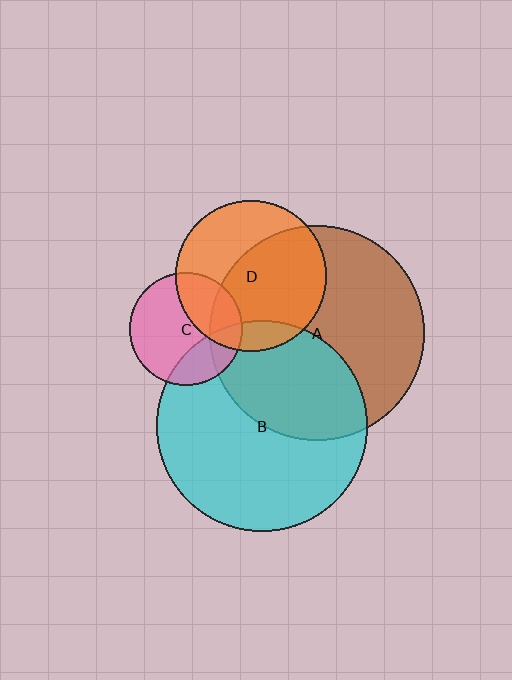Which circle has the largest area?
Circle A (brown).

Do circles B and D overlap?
Yes.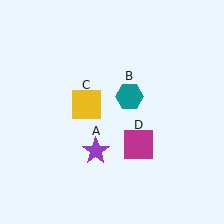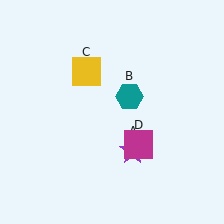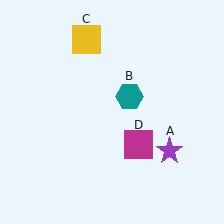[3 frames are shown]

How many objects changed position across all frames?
2 objects changed position: purple star (object A), yellow square (object C).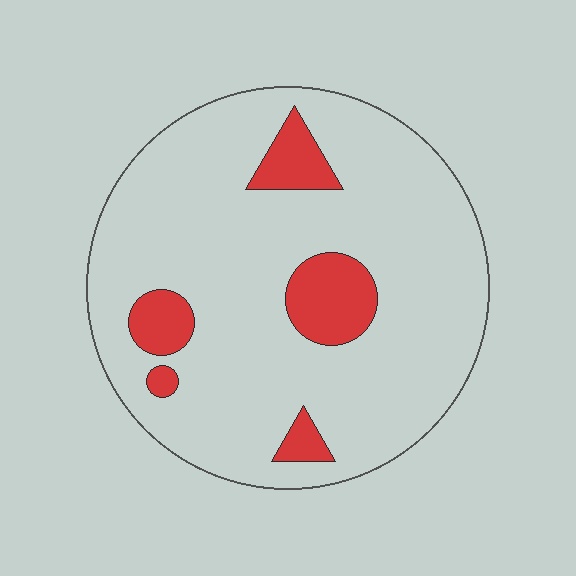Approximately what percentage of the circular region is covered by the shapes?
Approximately 15%.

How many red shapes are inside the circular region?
5.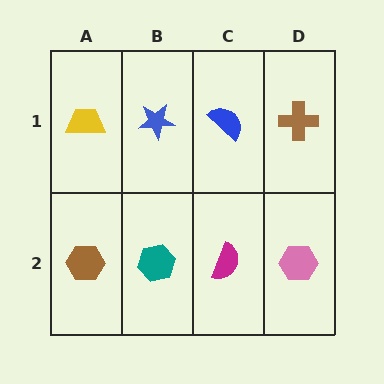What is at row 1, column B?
A blue star.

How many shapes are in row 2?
4 shapes.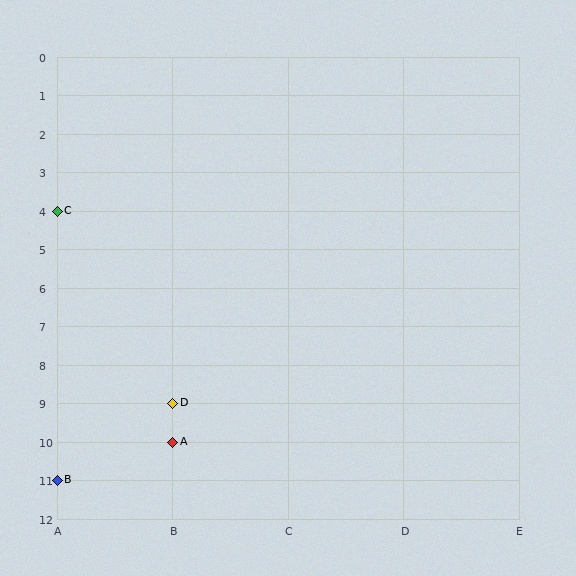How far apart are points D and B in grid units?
Points D and B are 1 column and 2 rows apart (about 2.2 grid units diagonally).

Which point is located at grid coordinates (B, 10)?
Point A is at (B, 10).